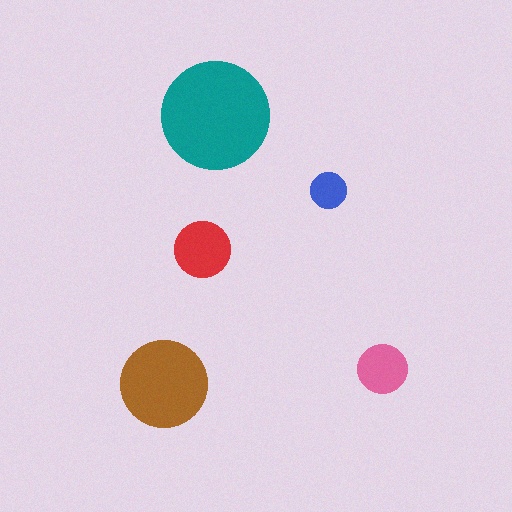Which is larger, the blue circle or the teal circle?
The teal one.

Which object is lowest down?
The brown circle is bottommost.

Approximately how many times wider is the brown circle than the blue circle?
About 2.5 times wider.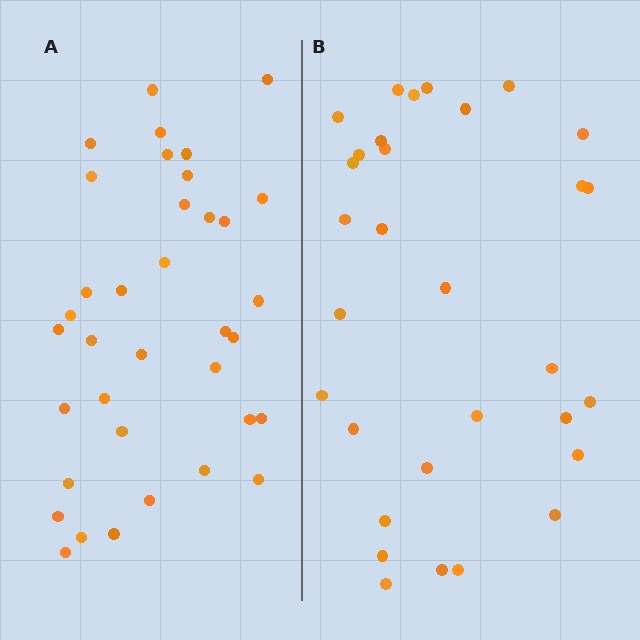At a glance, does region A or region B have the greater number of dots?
Region A (the left region) has more dots.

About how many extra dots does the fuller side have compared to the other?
Region A has about 5 more dots than region B.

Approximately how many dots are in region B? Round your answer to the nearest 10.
About 30 dots. (The exact count is 31, which rounds to 30.)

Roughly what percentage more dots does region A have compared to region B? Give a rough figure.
About 15% more.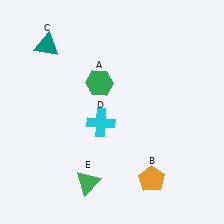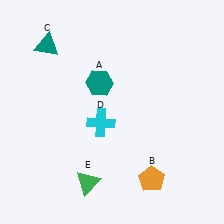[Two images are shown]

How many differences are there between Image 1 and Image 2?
There is 1 difference between the two images.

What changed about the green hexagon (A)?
In Image 1, A is green. In Image 2, it changed to teal.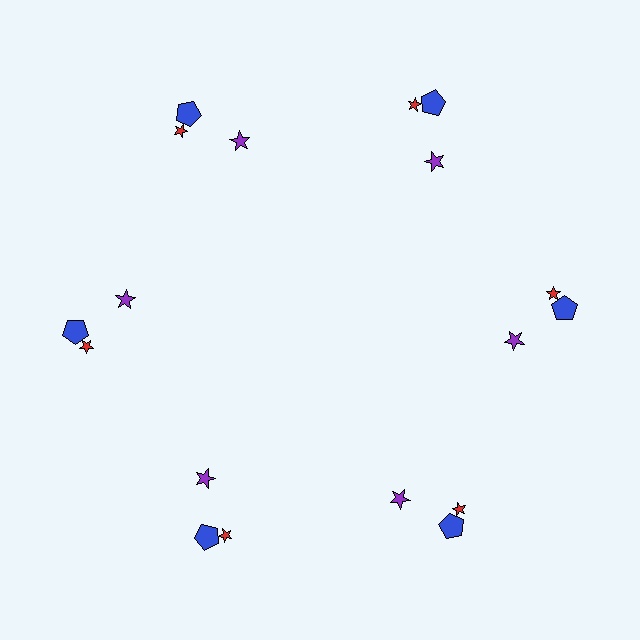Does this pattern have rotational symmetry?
Yes, this pattern has 6-fold rotational symmetry. It looks the same after rotating 60 degrees around the center.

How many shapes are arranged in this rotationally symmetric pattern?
There are 18 shapes, arranged in 6 groups of 3.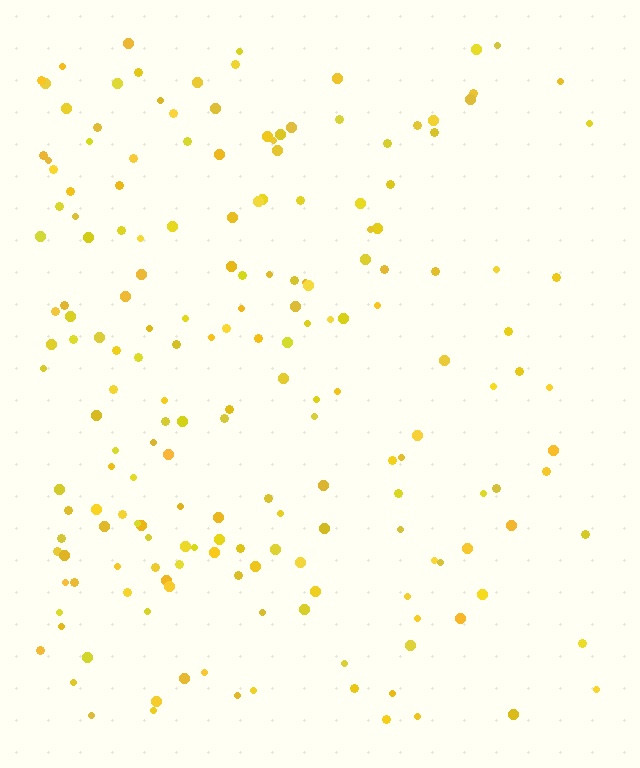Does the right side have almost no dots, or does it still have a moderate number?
Still a moderate number, just noticeably fewer than the left.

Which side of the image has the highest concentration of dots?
The left.